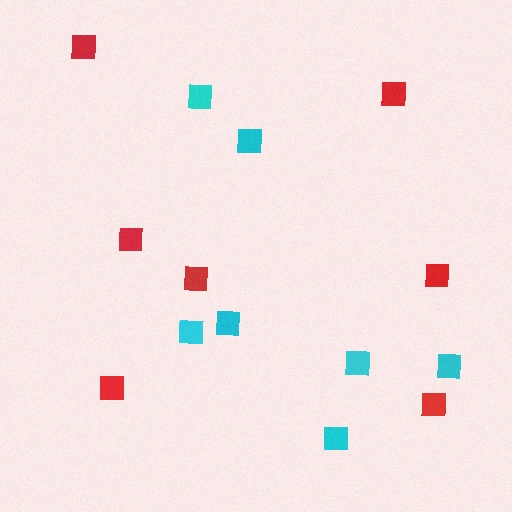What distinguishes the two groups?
There are 2 groups: one group of red squares (7) and one group of cyan squares (7).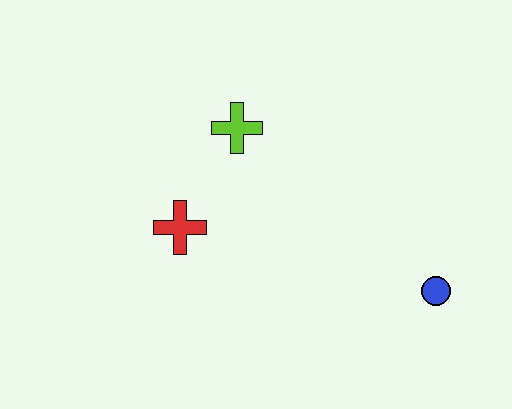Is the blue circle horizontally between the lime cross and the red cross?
No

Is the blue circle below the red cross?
Yes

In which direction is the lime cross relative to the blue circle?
The lime cross is to the left of the blue circle.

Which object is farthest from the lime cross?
The blue circle is farthest from the lime cross.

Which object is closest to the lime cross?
The red cross is closest to the lime cross.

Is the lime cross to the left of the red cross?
No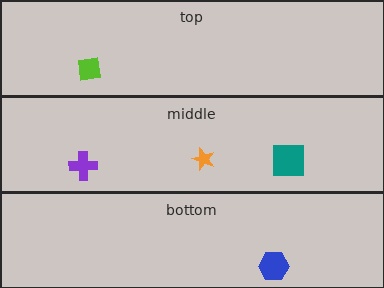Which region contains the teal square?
The middle region.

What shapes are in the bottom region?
The blue hexagon.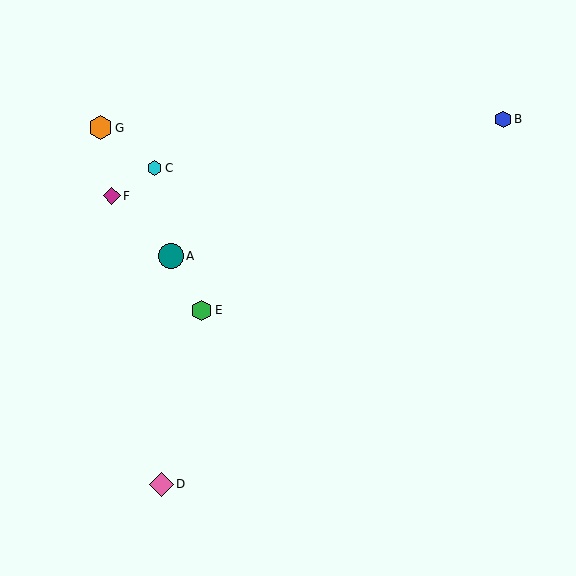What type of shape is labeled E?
Shape E is a green hexagon.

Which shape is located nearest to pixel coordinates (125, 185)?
The magenta diamond (labeled F) at (112, 196) is nearest to that location.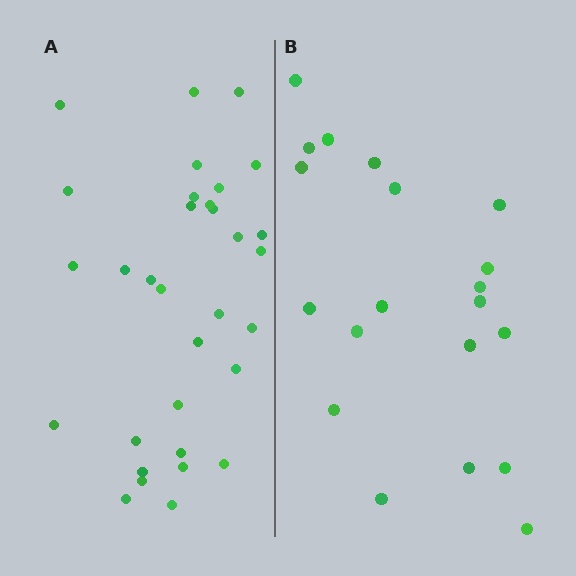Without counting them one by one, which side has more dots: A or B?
Region A (the left region) has more dots.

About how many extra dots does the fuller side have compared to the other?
Region A has roughly 12 or so more dots than region B.